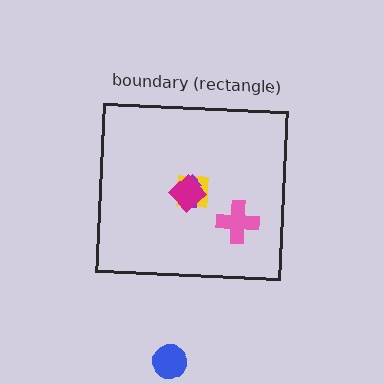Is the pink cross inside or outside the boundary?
Inside.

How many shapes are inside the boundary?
4 inside, 1 outside.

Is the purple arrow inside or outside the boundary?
Inside.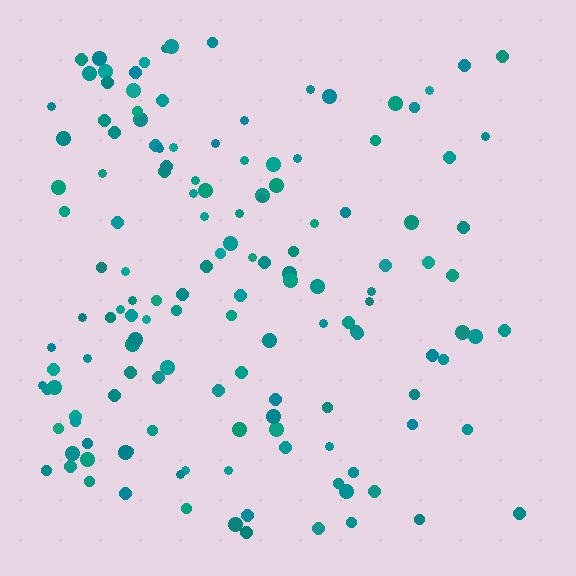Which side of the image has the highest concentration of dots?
The left.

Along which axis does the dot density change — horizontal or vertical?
Horizontal.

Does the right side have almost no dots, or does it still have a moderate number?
Still a moderate number, just noticeably fewer than the left.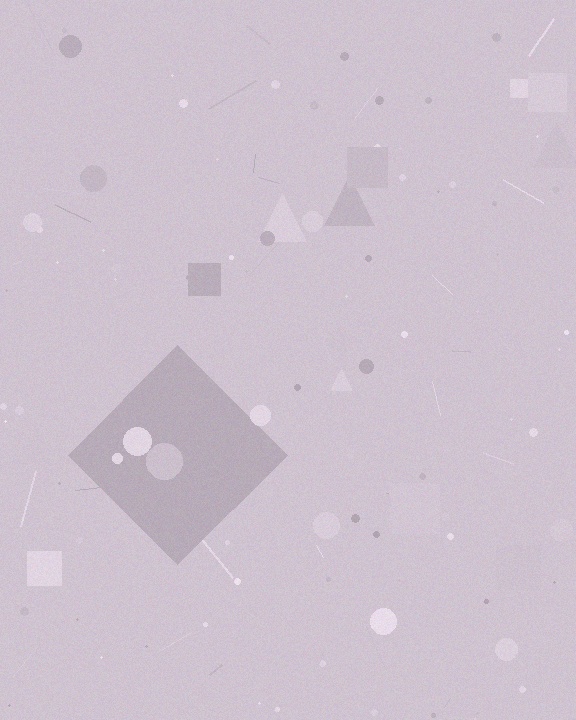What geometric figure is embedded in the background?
A diamond is embedded in the background.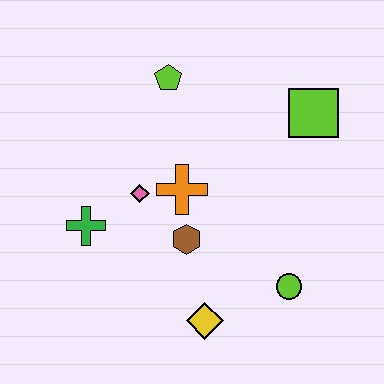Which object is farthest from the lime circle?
The lime pentagon is farthest from the lime circle.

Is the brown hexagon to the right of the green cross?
Yes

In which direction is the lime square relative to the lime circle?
The lime square is above the lime circle.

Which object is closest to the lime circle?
The yellow diamond is closest to the lime circle.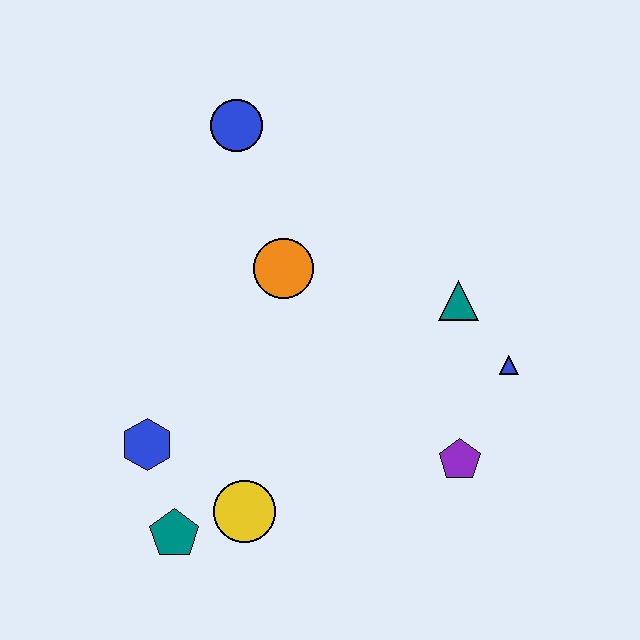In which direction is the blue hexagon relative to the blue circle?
The blue hexagon is below the blue circle.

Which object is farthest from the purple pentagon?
The blue circle is farthest from the purple pentagon.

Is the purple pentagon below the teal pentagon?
No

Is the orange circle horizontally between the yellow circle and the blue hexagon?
No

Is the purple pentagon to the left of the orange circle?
No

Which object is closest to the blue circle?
The orange circle is closest to the blue circle.